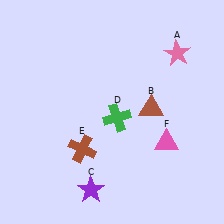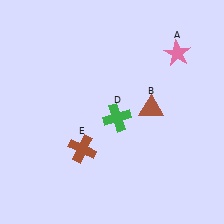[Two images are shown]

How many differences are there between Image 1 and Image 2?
There are 2 differences between the two images.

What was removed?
The purple star (C), the pink triangle (F) were removed in Image 2.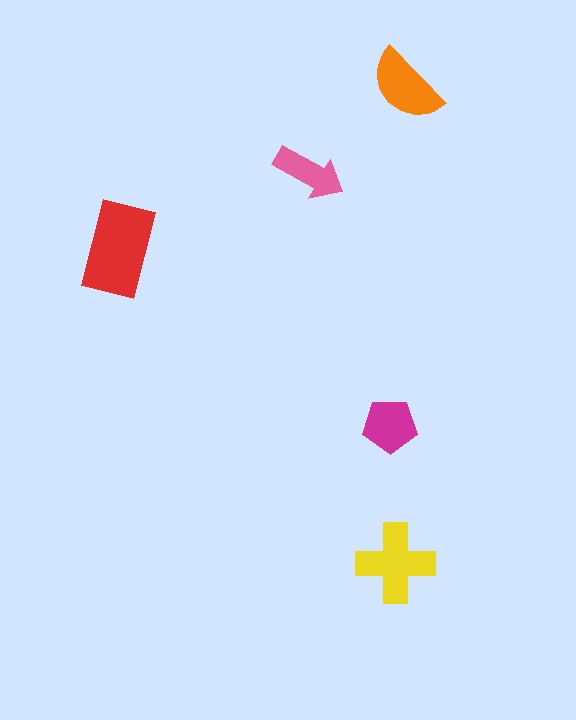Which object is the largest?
The red rectangle.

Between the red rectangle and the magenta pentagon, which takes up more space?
The red rectangle.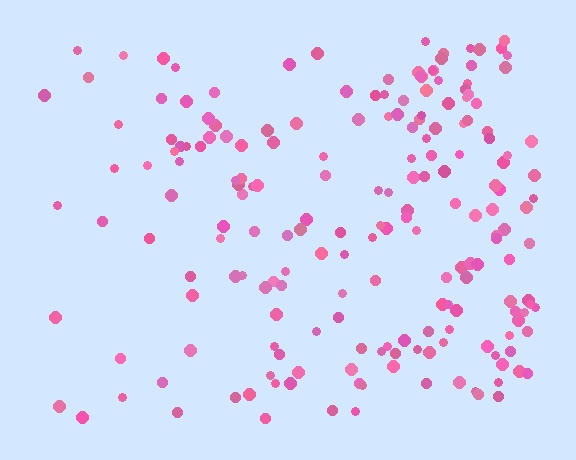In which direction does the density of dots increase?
From left to right, with the right side densest.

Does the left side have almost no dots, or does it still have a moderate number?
Still a moderate number, just noticeably fewer than the right.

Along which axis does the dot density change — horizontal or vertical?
Horizontal.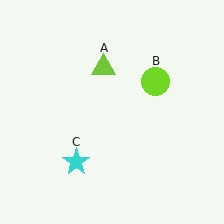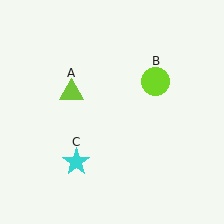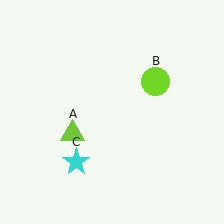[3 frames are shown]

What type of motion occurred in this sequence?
The lime triangle (object A) rotated counterclockwise around the center of the scene.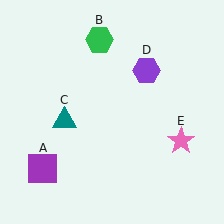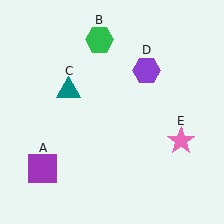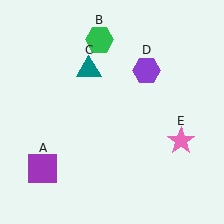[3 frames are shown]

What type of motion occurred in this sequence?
The teal triangle (object C) rotated clockwise around the center of the scene.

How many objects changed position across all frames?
1 object changed position: teal triangle (object C).